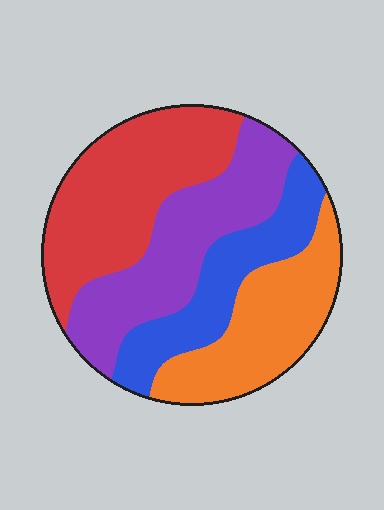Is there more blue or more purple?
Purple.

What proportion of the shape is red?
Red covers 31% of the shape.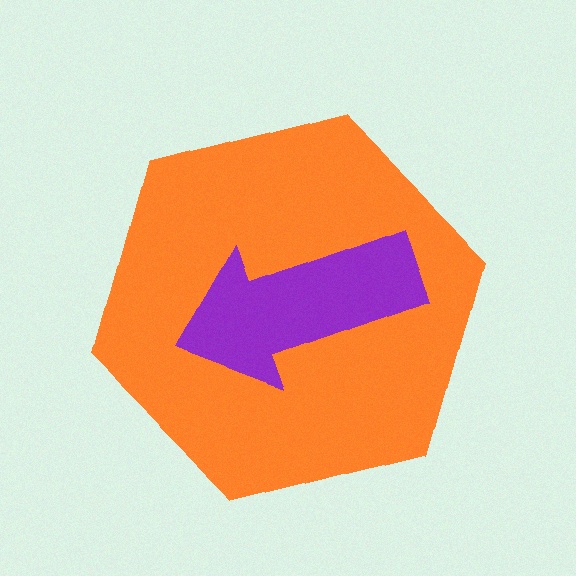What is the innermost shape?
The purple arrow.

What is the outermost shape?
The orange hexagon.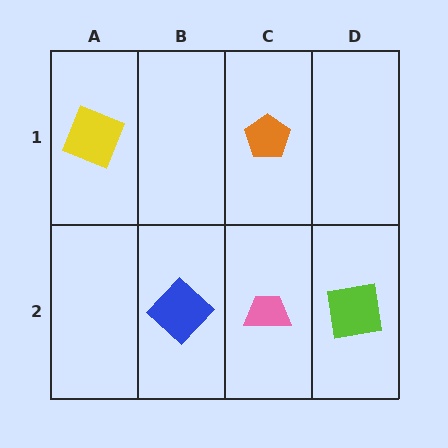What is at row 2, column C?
A pink trapezoid.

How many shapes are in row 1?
2 shapes.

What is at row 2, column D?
A lime square.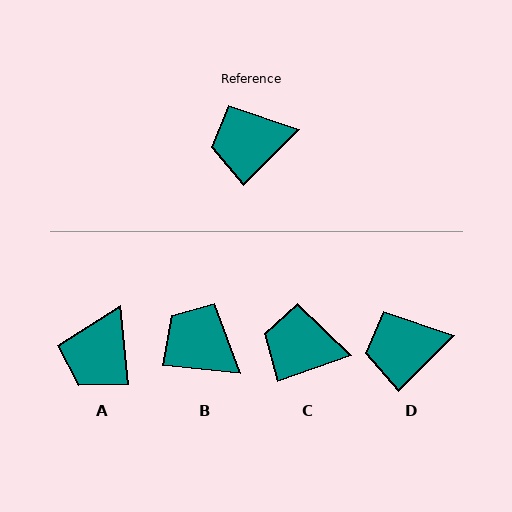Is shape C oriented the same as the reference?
No, it is off by about 26 degrees.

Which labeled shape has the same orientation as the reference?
D.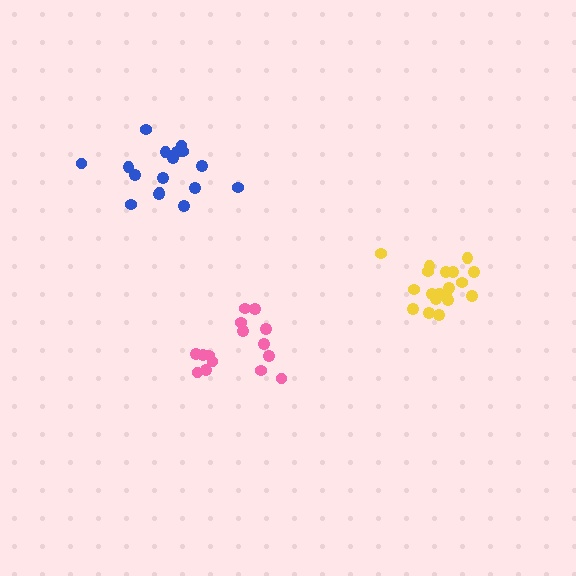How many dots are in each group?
Group 1: 15 dots, Group 2: 19 dots, Group 3: 17 dots (51 total).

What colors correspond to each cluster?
The clusters are colored: pink, yellow, blue.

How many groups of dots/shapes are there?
There are 3 groups.